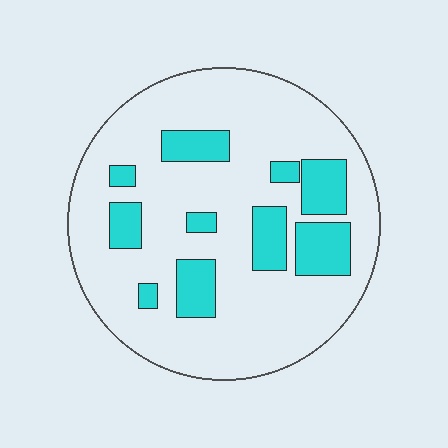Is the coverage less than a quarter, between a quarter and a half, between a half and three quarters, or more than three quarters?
Less than a quarter.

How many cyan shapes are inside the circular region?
10.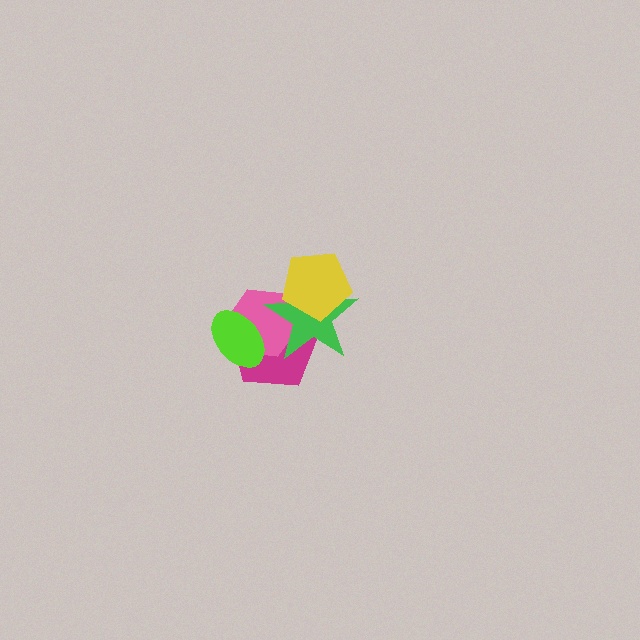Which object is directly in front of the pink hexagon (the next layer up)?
The lime ellipse is directly in front of the pink hexagon.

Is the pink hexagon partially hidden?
Yes, it is partially covered by another shape.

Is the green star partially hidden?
Yes, it is partially covered by another shape.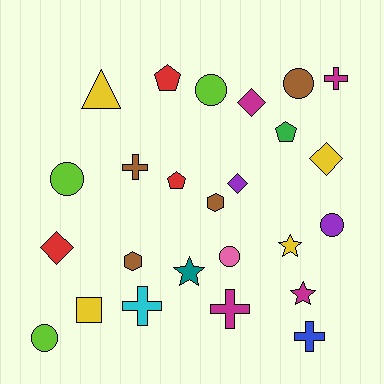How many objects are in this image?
There are 25 objects.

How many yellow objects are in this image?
There are 4 yellow objects.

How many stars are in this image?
There are 3 stars.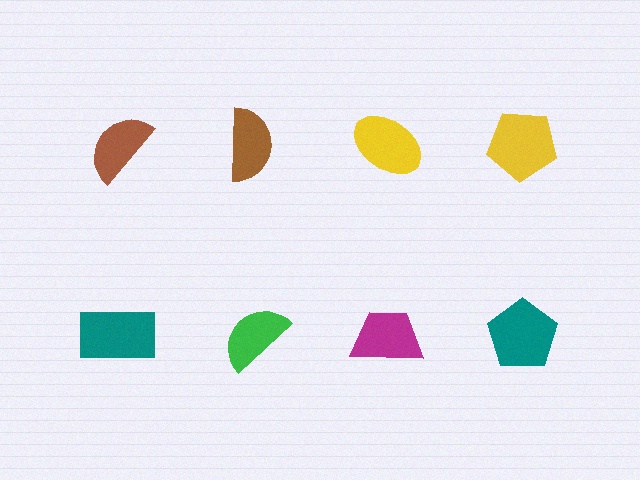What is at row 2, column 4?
A teal pentagon.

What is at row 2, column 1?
A teal rectangle.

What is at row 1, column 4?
A yellow pentagon.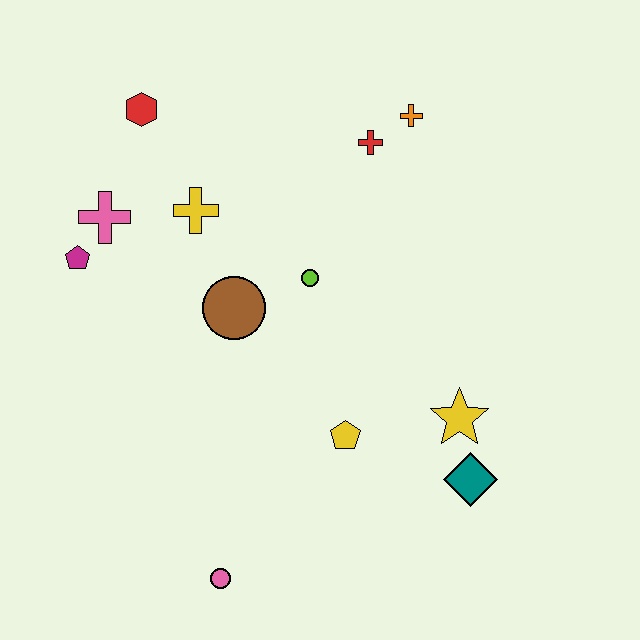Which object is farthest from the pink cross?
The teal diamond is farthest from the pink cross.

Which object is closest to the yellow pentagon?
The yellow star is closest to the yellow pentagon.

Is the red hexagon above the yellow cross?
Yes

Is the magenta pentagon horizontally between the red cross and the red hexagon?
No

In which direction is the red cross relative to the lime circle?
The red cross is above the lime circle.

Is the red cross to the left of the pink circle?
No